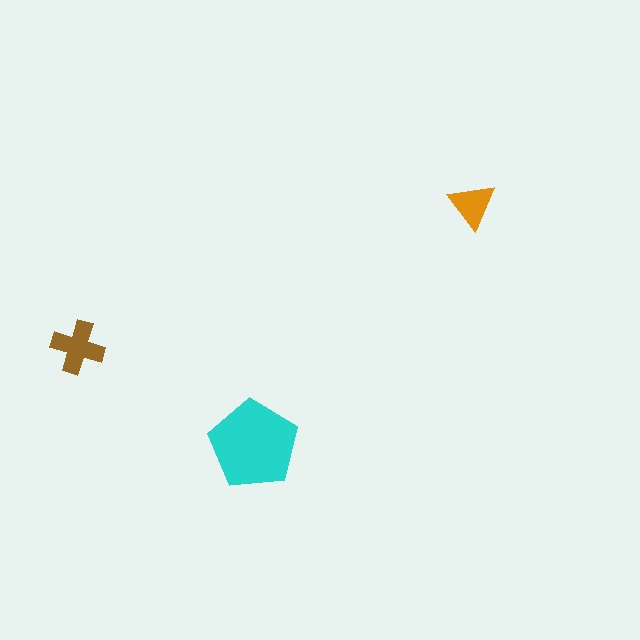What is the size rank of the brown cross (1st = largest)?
2nd.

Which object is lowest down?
The cyan pentagon is bottommost.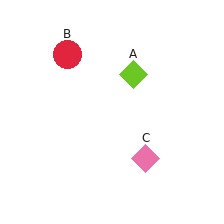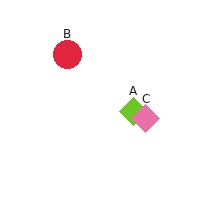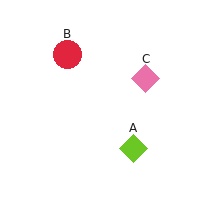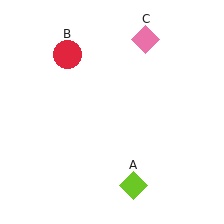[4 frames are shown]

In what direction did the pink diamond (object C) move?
The pink diamond (object C) moved up.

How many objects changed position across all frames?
2 objects changed position: lime diamond (object A), pink diamond (object C).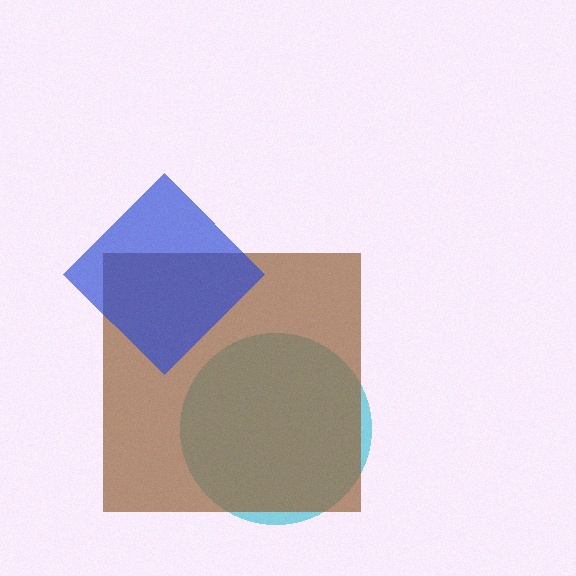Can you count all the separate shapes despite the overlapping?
Yes, there are 3 separate shapes.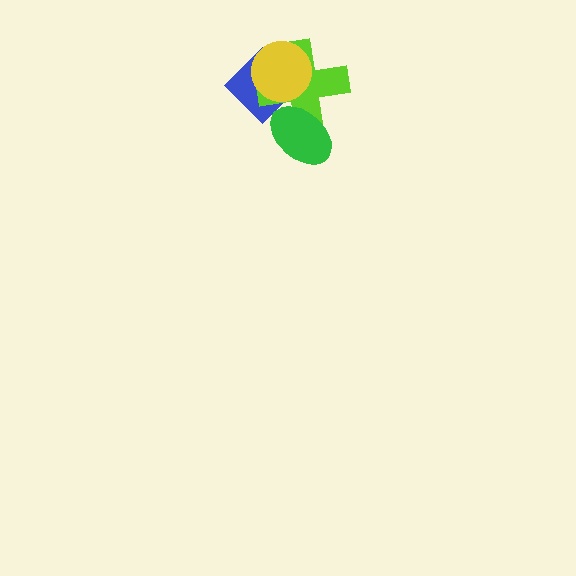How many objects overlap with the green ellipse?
2 objects overlap with the green ellipse.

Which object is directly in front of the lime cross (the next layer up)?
The green ellipse is directly in front of the lime cross.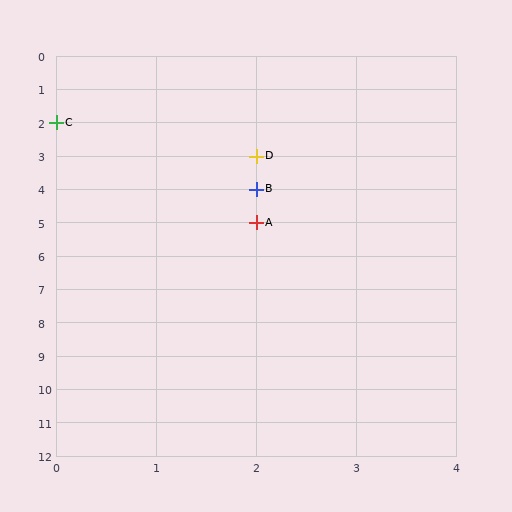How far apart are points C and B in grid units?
Points C and B are 2 columns and 2 rows apart (about 2.8 grid units diagonally).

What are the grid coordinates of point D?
Point D is at grid coordinates (2, 3).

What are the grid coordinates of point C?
Point C is at grid coordinates (0, 2).